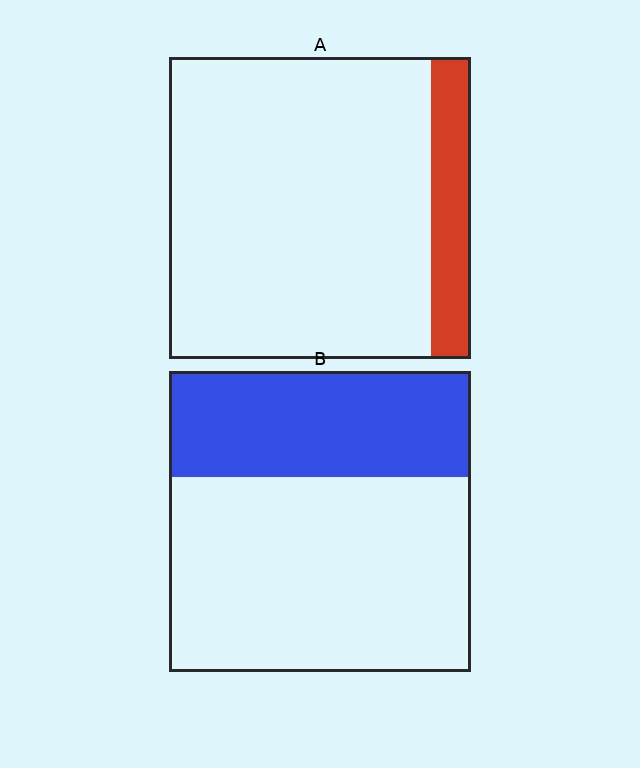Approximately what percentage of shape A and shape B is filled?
A is approximately 15% and B is approximately 35%.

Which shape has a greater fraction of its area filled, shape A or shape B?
Shape B.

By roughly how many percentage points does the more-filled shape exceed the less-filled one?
By roughly 20 percentage points (B over A).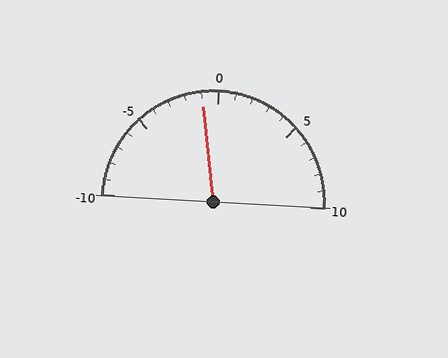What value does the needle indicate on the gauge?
The needle indicates approximately -1.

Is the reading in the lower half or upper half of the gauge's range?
The reading is in the lower half of the range (-10 to 10).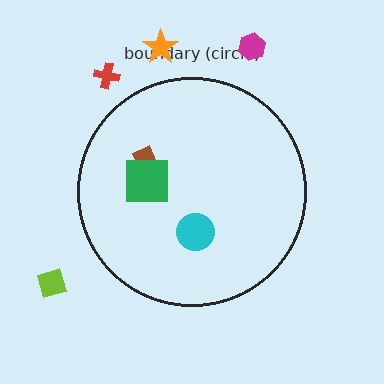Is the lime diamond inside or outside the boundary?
Outside.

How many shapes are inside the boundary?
3 inside, 4 outside.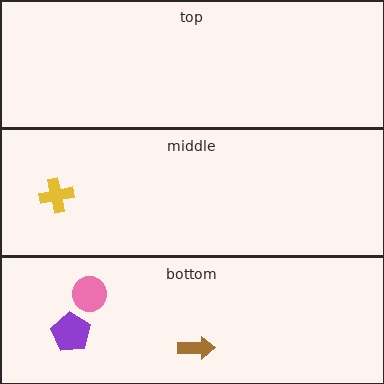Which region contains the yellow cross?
The middle region.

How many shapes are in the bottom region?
3.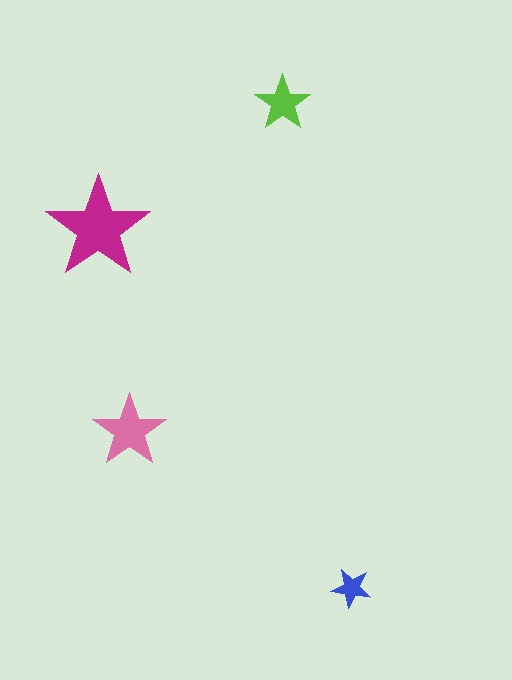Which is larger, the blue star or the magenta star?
The magenta one.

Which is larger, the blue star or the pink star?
The pink one.